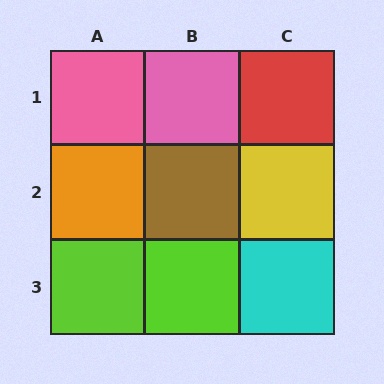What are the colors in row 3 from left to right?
Lime, lime, cyan.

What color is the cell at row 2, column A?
Orange.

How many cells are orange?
1 cell is orange.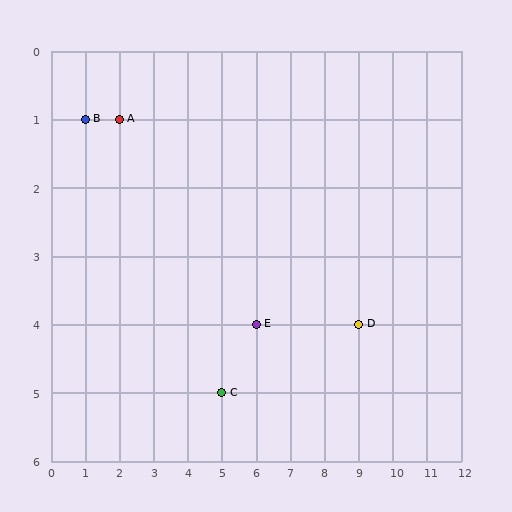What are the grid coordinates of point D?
Point D is at grid coordinates (9, 4).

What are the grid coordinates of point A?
Point A is at grid coordinates (2, 1).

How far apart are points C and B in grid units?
Points C and B are 4 columns and 4 rows apart (about 5.7 grid units diagonally).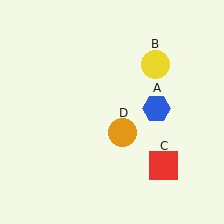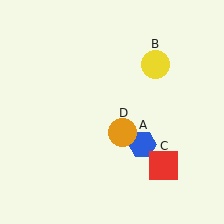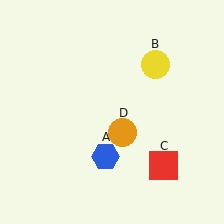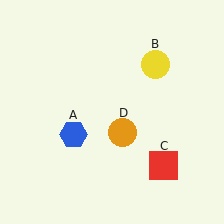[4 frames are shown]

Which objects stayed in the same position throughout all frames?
Yellow circle (object B) and red square (object C) and orange circle (object D) remained stationary.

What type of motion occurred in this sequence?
The blue hexagon (object A) rotated clockwise around the center of the scene.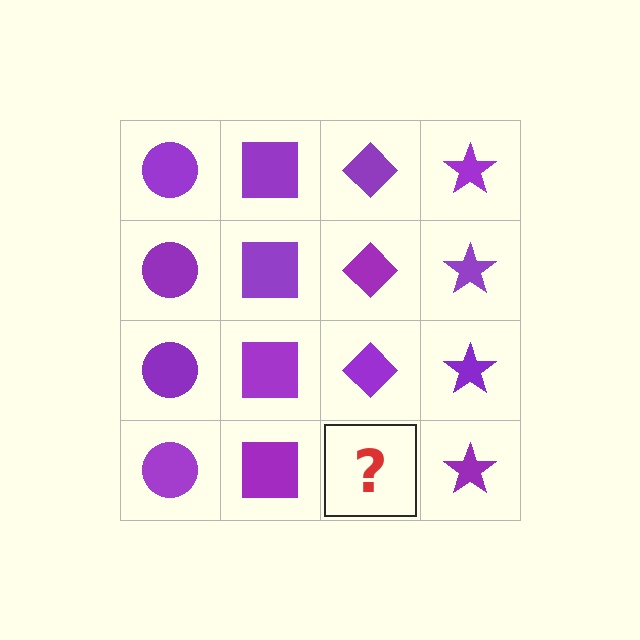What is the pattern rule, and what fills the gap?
The rule is that each column has a consistent shape. The gap should be filled with a purple diamond.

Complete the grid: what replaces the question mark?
The question mark should be replaced with a purple diamond.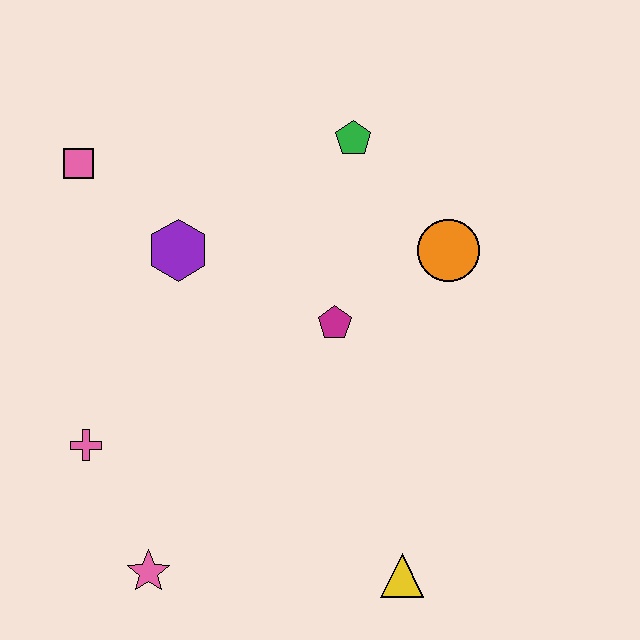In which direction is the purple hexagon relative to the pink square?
The purple hexagon is to the right of the pink square.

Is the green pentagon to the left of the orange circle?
Yes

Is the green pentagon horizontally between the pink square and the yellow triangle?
Yes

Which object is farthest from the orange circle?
The pink star is farthest from the orange circle.